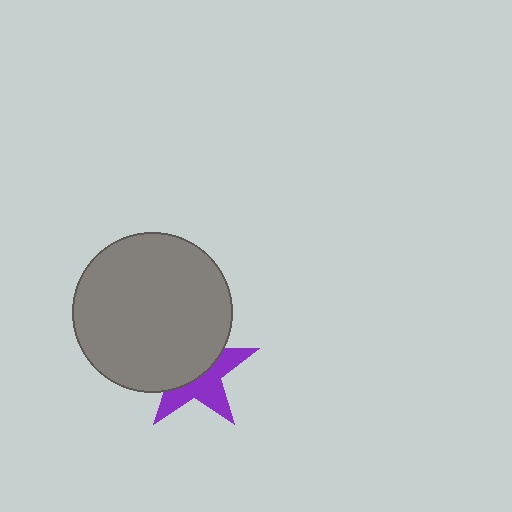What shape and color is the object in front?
The object in front is a gray circle.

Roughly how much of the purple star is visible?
About half of it is visible (roughly 46%).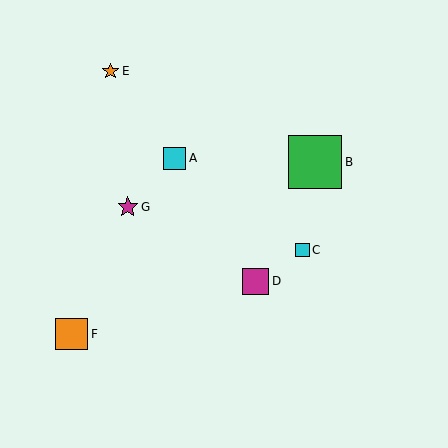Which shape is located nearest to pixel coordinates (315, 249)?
The cyan square (labeled C) at (302, 250) is nearest to that location.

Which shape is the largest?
The green square (labeled B) is the largest.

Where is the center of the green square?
The center of the green square is at (315, 162).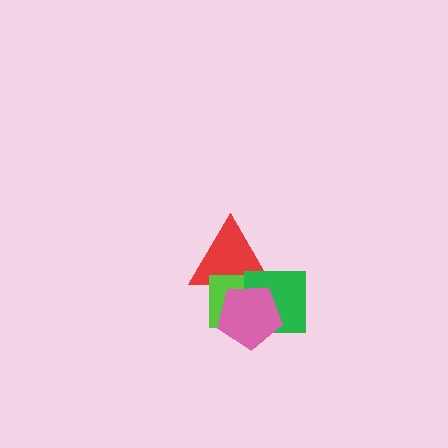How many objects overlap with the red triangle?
3 objects overlap with the red triangle.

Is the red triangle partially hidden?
Yes, it is partially covered by another shape.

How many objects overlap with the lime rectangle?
3 objects overlap with the lime rectangle.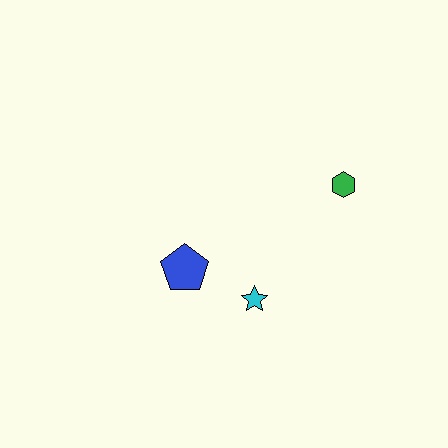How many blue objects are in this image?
There is 1 blue object.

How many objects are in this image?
There are 3 objects.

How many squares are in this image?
There are no squares.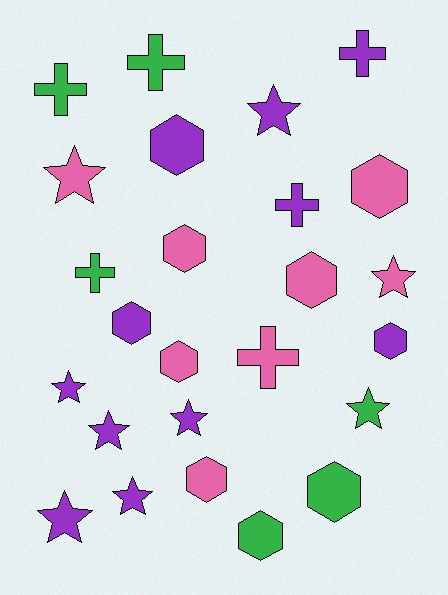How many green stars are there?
There is 1 green star.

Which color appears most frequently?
Purple, with 11 objects.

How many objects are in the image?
There are 25 objects.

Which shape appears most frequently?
Hexagon, with 10 objects.